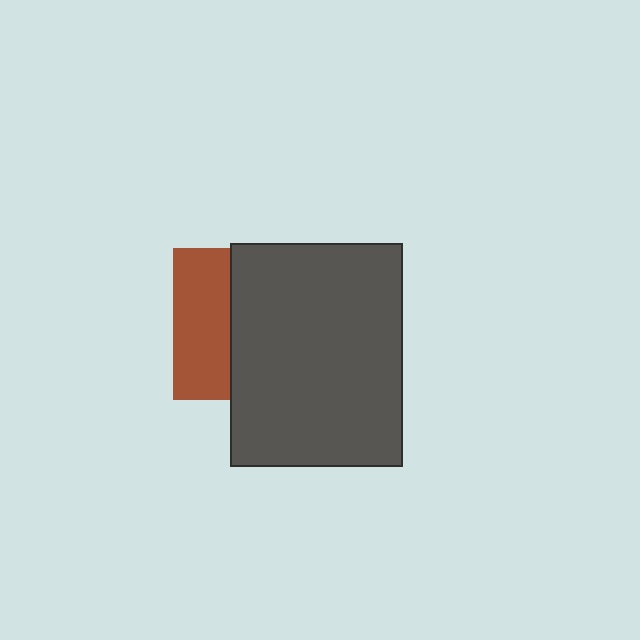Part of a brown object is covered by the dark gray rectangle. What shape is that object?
It is a square.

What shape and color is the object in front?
The object in front is a dark gray rectangle.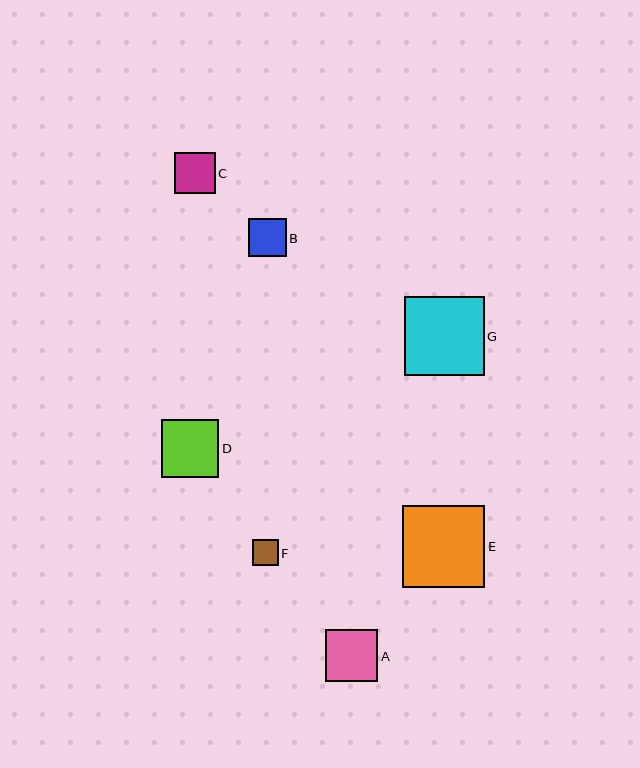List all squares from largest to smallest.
From largest to smallest: E, G, D, A, C, B, F.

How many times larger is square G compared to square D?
Square G is approximately 1.4 times the size of square D.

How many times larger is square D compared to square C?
Square D is approximately 1.4 times the size of square C.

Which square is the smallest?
Square F is the smallest with a size of approximately 26 pixels.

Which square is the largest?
Square E is the largest with a size of approximately 82 pixels.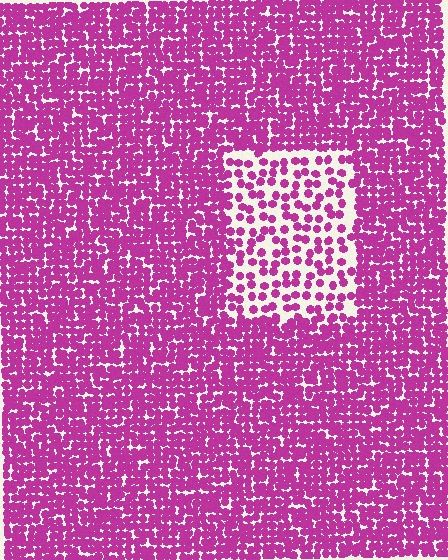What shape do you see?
I see a rectangle.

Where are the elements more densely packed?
The elements are more densely packed outside the rectangle boundary.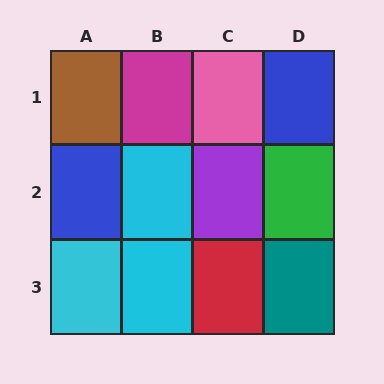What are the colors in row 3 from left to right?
Cyan, cyan, red, teal.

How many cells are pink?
1 cell is pink.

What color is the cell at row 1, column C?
Pink.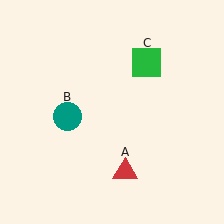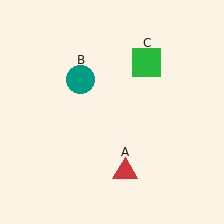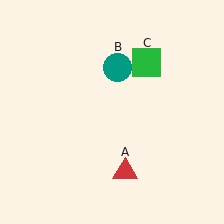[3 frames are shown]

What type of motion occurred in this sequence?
The teal circle (object B) rotated clockwise around the center of the scene.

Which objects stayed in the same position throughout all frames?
Red triangle (object A) and green square (object C) remained stationary.